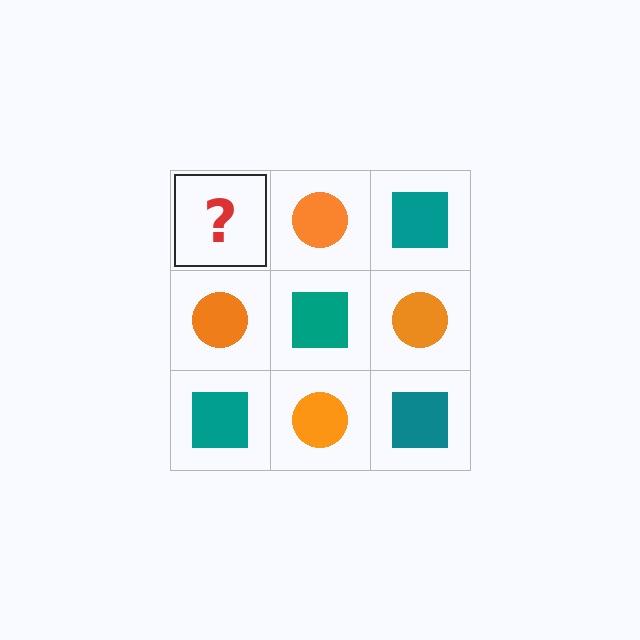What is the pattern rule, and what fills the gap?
The rule is that it alternates teal square and orange circle in a checkerboard pattern. The gap should be filled with a teal square.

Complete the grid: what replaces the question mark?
The question mark should be replaced with a teal square.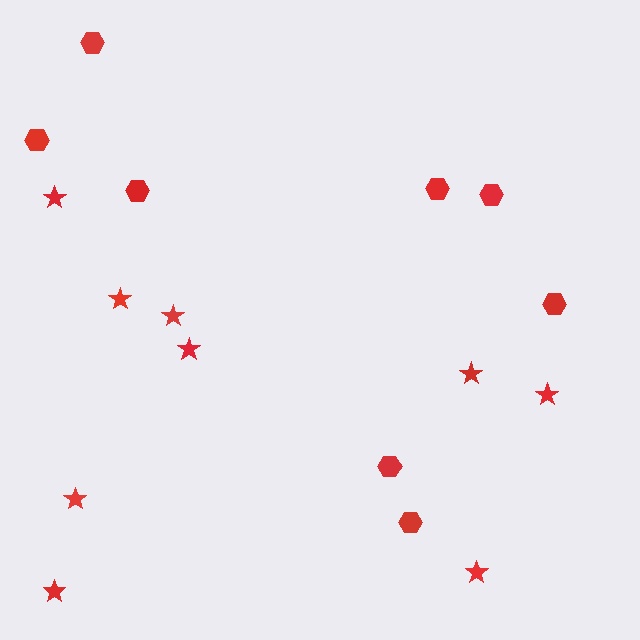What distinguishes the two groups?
There are 2 groups: one group of hexagons (8) and one group of stars (9).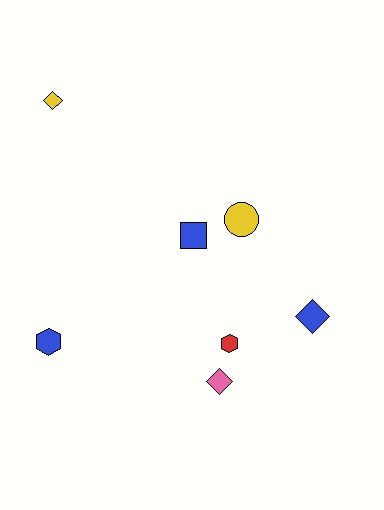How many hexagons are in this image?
There are 2 hexagons.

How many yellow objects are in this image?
There are 2 yellow objects.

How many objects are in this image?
There are 7 objects.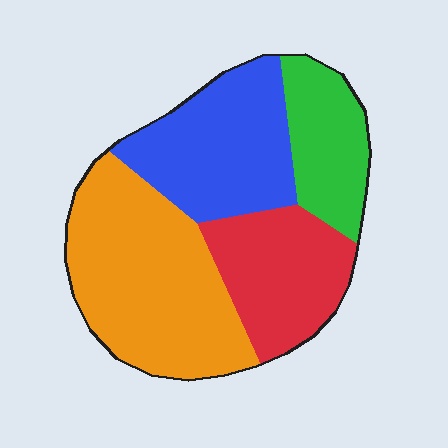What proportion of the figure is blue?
Blue covers about 25% of the figure.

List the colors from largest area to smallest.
From largest to smallest: orange, blue, red, green.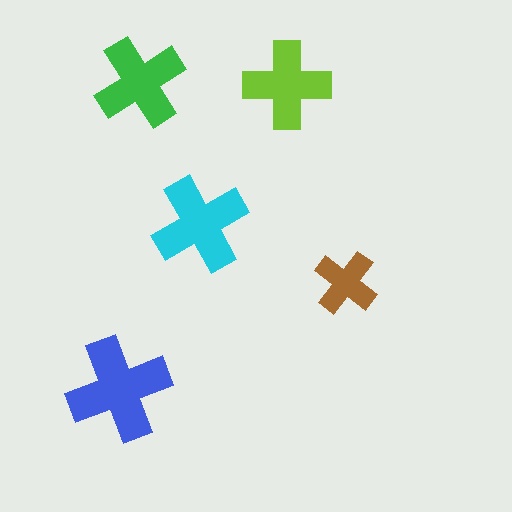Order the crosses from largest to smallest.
the blue one, the cyan one, the green one, the lime one, the brown one.